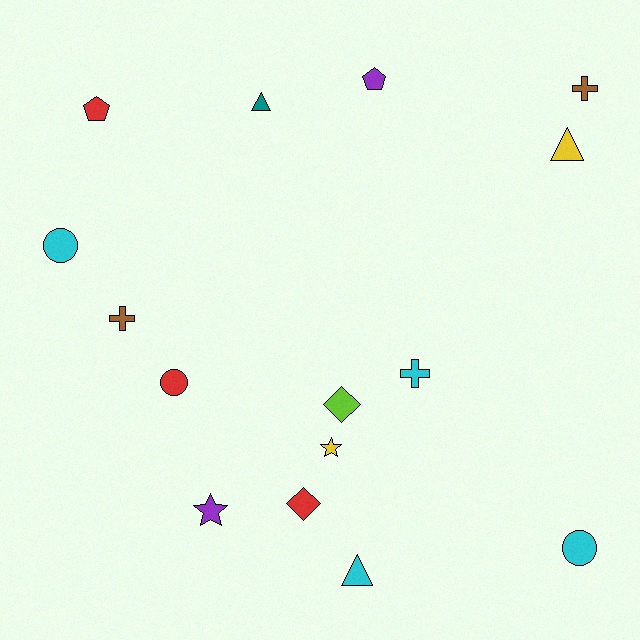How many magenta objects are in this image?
There are no magenta objects.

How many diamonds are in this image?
There are 2 diamonds.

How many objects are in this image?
There are 15 objects.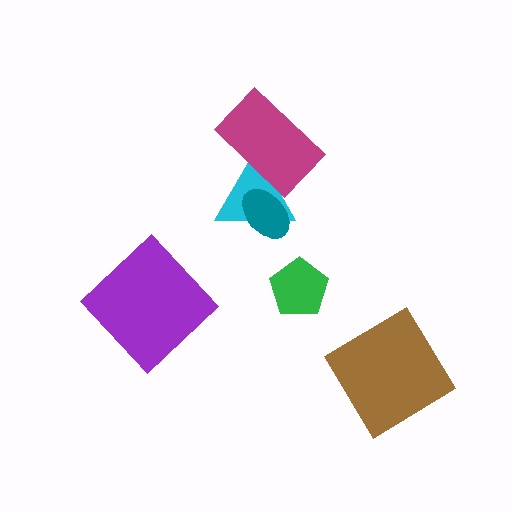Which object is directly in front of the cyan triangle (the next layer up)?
The teal ellipse is directly in front of the cyan triangle.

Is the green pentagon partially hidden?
No, no other shape covers it.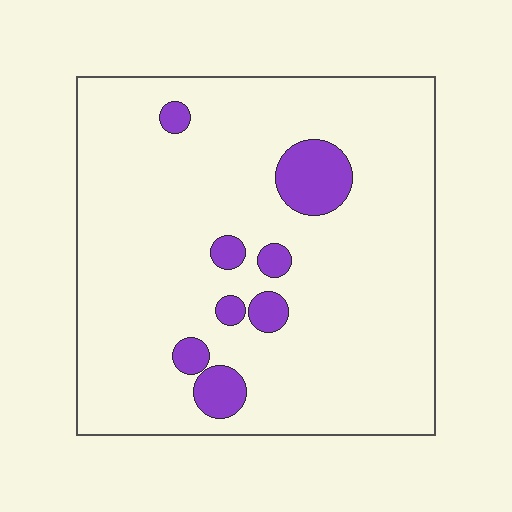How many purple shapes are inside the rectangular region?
8.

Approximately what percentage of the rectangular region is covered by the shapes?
Approximately 10%.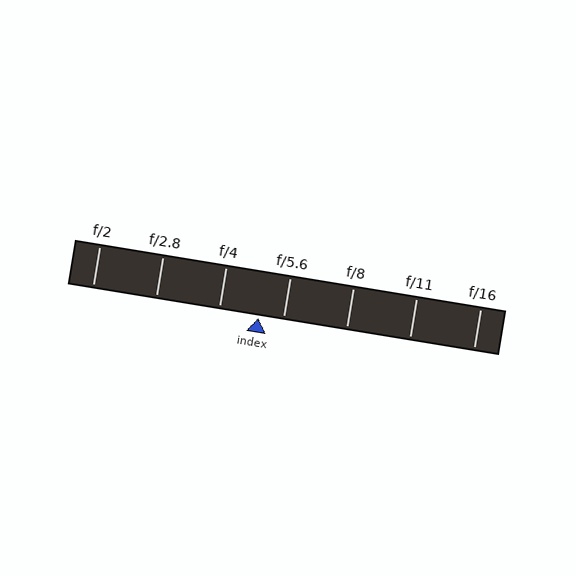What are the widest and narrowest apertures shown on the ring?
The widest aperture shown is f/2 and the narrowest is f/16.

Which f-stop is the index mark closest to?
The index mark is closest to f/5.6.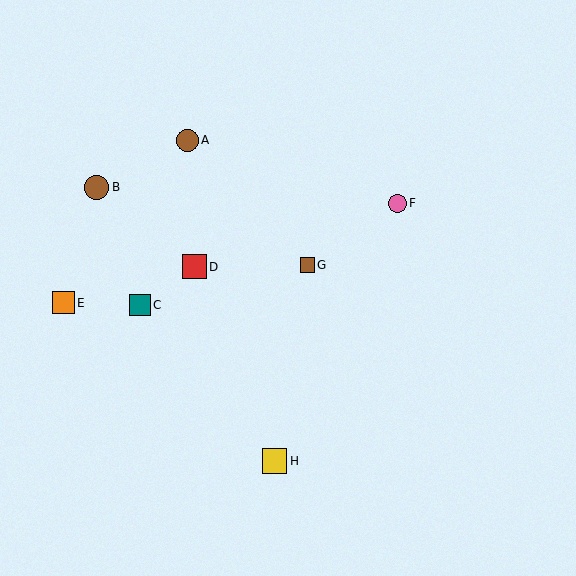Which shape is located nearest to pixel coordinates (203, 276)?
The red square (labeled D) at (194, 267) is nearest to that location.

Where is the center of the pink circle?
The center of the pink circle is at (398, 203).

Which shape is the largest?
The yellow square (labeled H) is the largest.